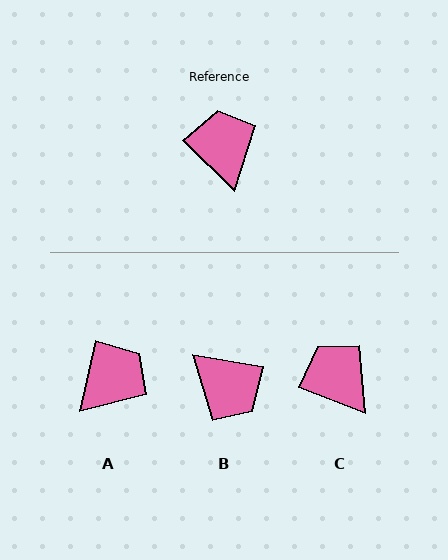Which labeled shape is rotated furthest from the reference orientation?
B, about 145 degrees away.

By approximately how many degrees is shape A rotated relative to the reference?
Approximately 58 degrees clockwise.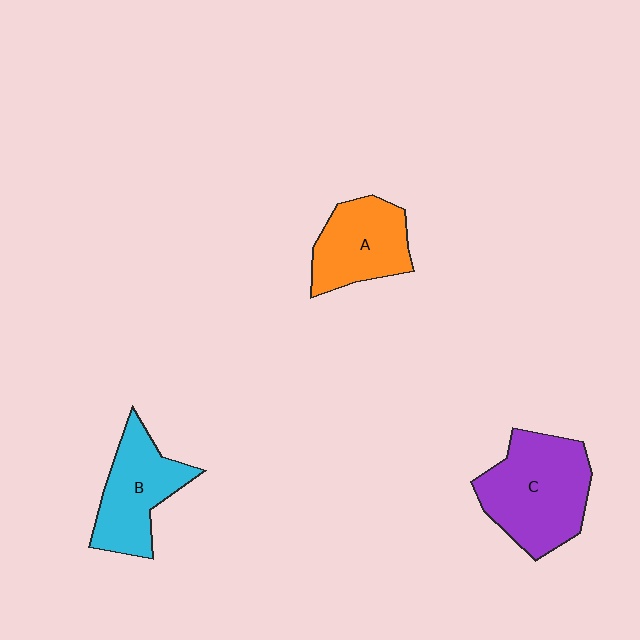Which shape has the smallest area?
Shape A (orange).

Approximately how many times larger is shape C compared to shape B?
Approximately 1.4 times.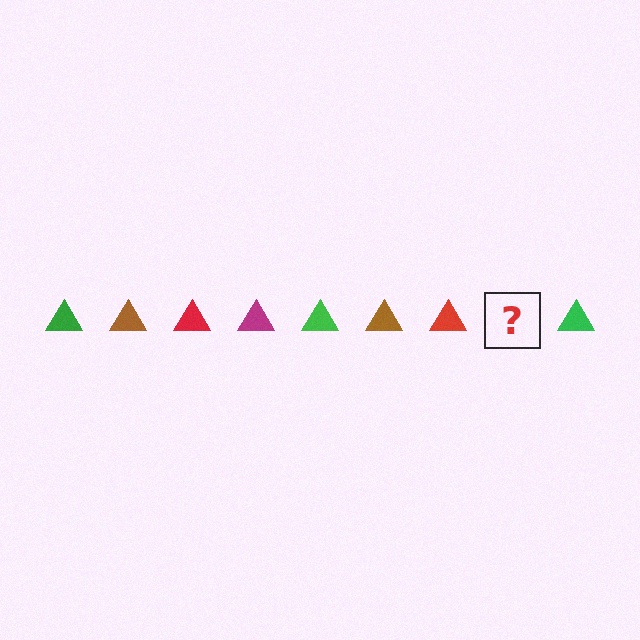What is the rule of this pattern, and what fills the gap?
The rule is that the pattern cycles through green, brown, red, magenta triangles. The gap should be filled with a magenta triangle.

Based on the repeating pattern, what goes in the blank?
The blank should be a magenta triangle.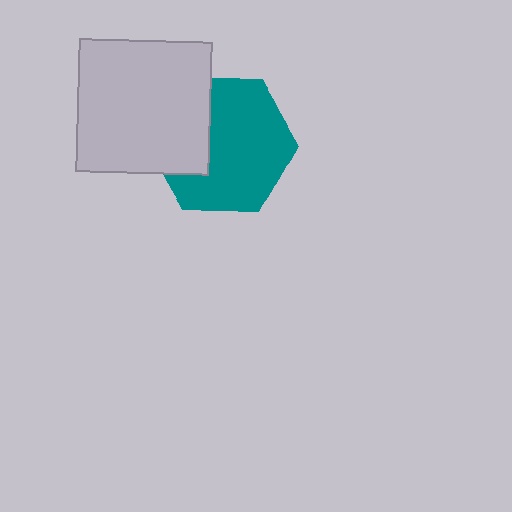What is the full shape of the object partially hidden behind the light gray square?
The partially hidden object is a teal hexagon.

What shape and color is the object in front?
The object in front is a light gray square.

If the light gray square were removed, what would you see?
You would see the complete teal hexagon.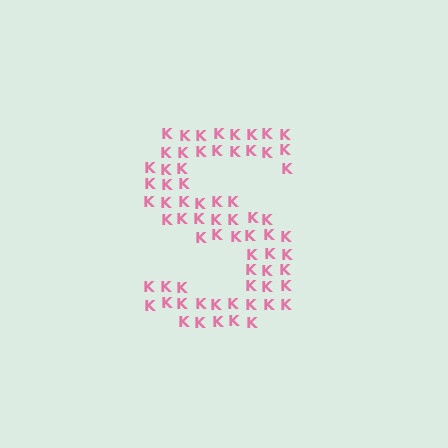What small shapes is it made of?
It is made of small letter K's.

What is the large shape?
The large shape is the letter S.